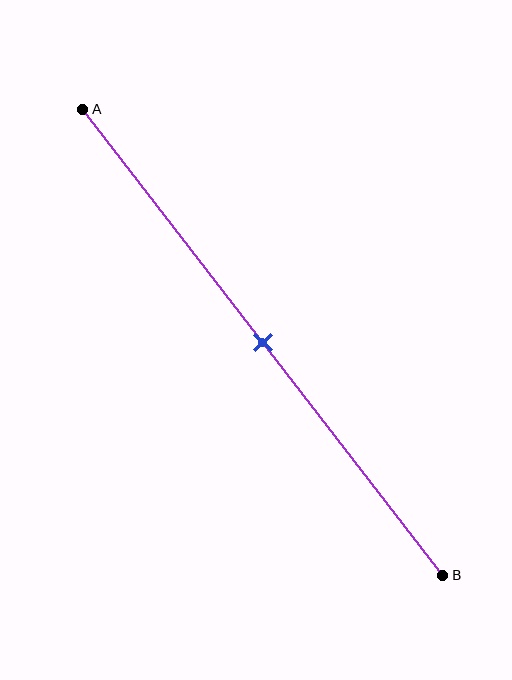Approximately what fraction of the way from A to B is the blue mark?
The blue mark is approximately 50% of the way from A to B.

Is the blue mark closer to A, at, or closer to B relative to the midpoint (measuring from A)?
The blue mark is approximately at the midpoint of segment AB.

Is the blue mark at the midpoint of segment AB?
Yes, the mark is approximately at the midpoint.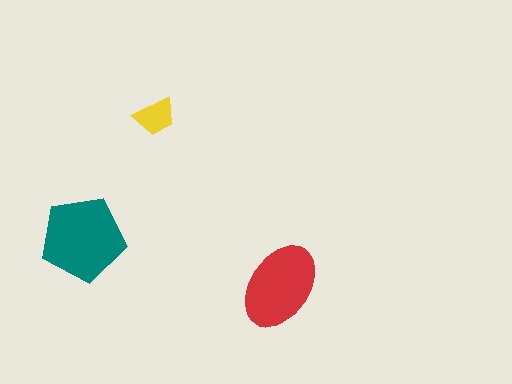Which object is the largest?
The teal pentagon.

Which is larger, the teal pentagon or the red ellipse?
The teal pentagon.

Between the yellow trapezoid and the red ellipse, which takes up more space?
The red ellipse.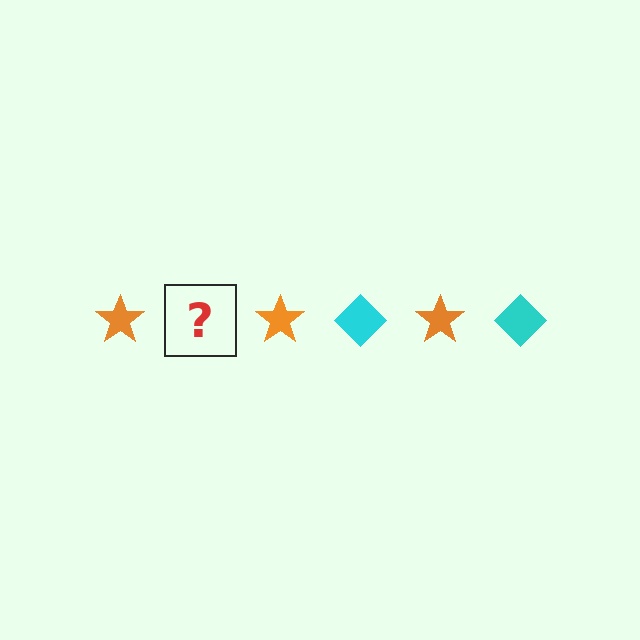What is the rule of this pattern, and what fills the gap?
The rule is that the pattern alternates between orange star and cyan diamond. The gap should be filled with a cyan diamond.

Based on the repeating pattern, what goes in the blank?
The blank should be a cyan diamond.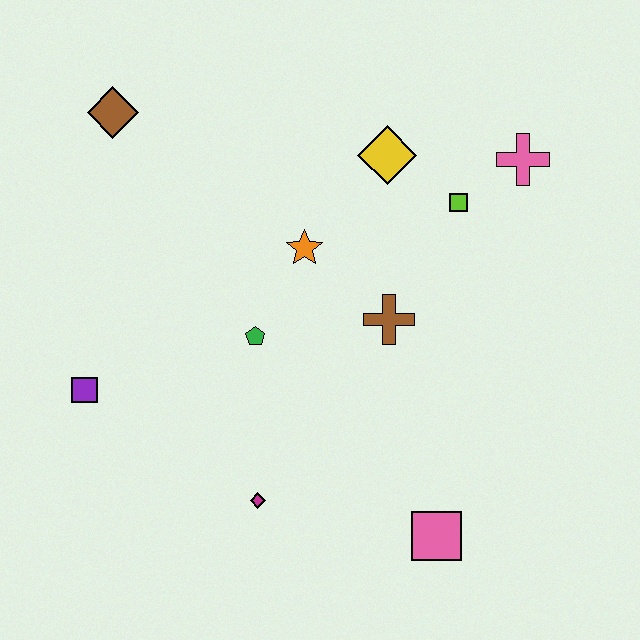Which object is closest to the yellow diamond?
The lime square is closest to the yellow diamond.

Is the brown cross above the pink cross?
No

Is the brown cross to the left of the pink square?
Yes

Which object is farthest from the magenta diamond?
The pink cross is farthest from the magenta diamond.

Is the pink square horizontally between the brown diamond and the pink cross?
Yes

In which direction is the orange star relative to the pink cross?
The orange star is to the left of the pink cross.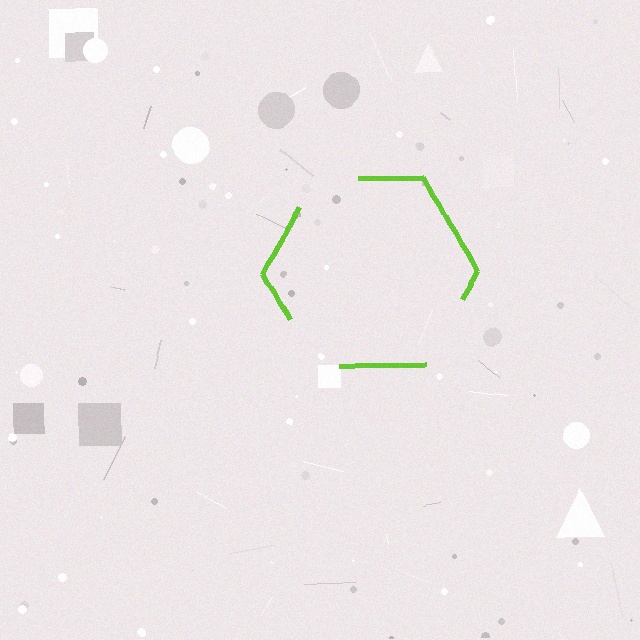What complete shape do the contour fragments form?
The contour fragments form a hexagon.